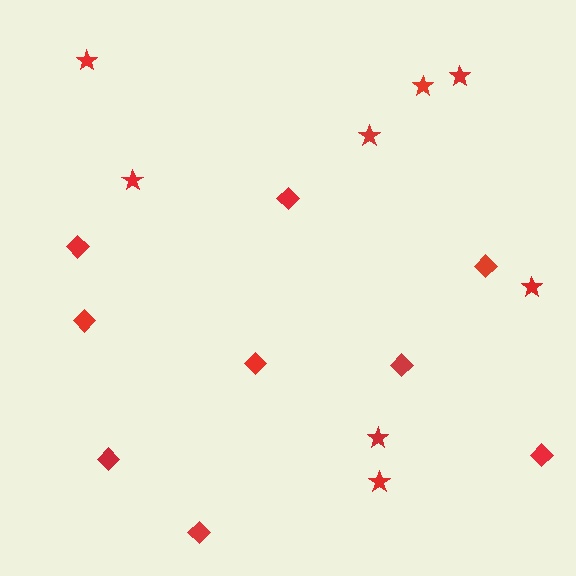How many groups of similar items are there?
There are 2 groups: one group of stars (8) and one group of diamonds (9).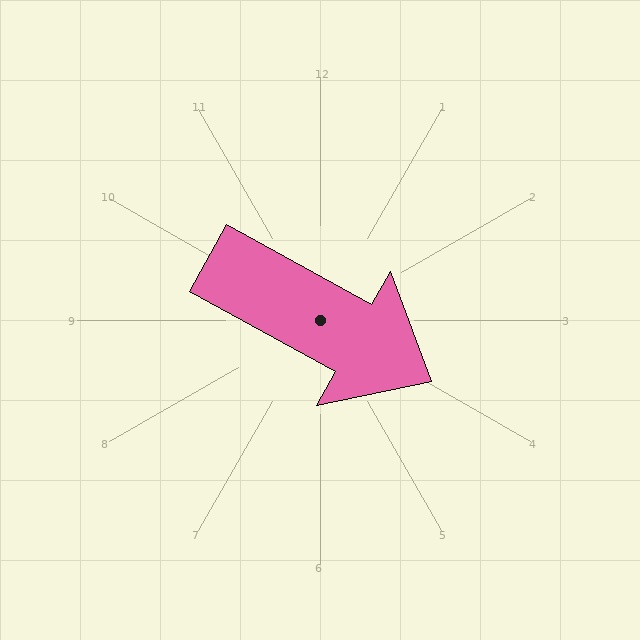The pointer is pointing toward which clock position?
Roughly 4 o'clock.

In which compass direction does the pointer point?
Southeast.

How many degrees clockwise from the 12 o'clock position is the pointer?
Approximately 119 degrees.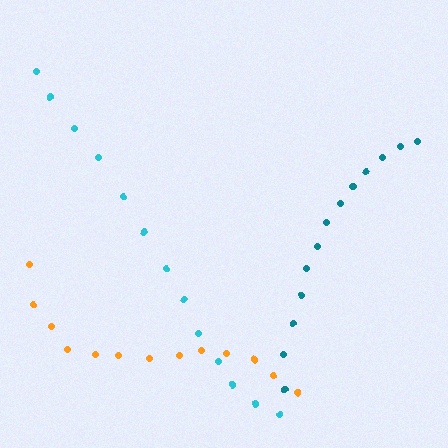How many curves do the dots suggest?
There are 3 distinct paths.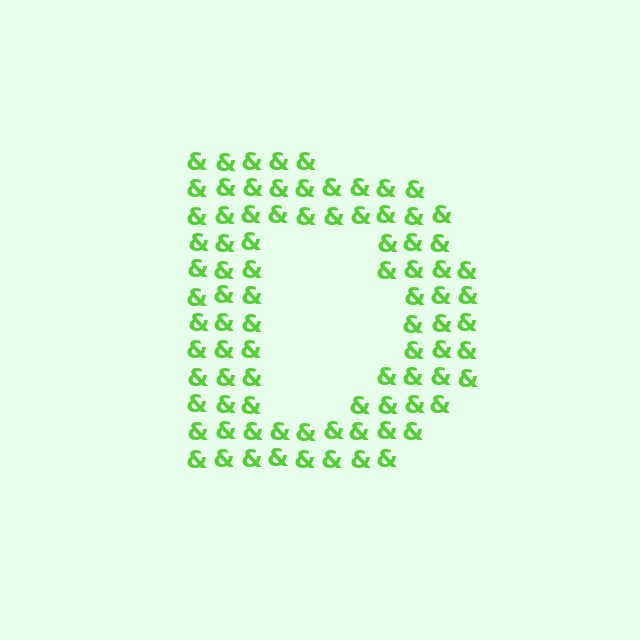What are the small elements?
The small elements are ampersands.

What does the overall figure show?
The overall figure shows the letter D.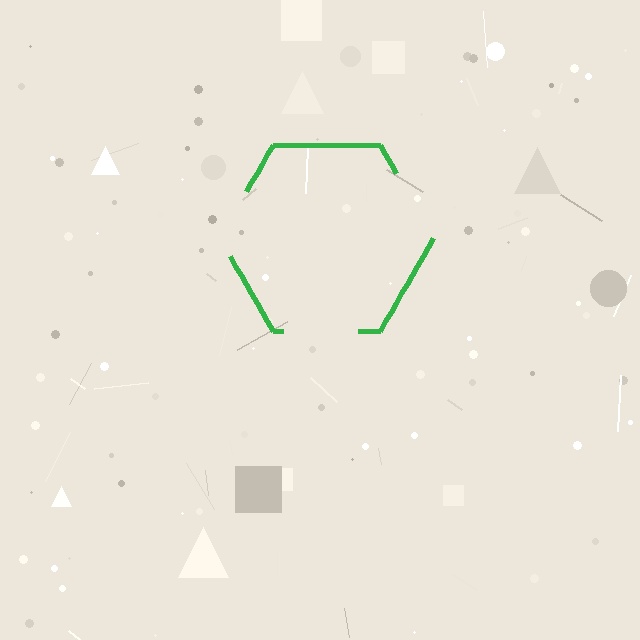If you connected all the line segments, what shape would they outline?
They would outline a hexagon.